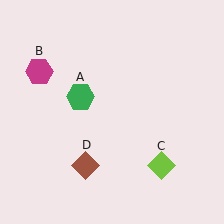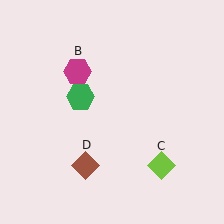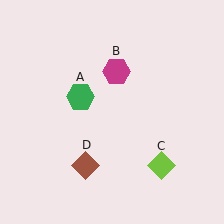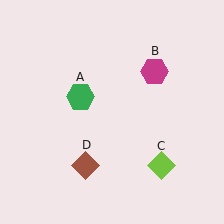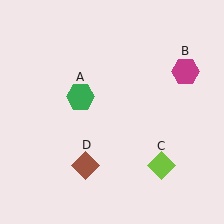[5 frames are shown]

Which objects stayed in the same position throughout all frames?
Green hexagon (object A) and lime diamond (object C) and brown diamond (object D) remained stationary.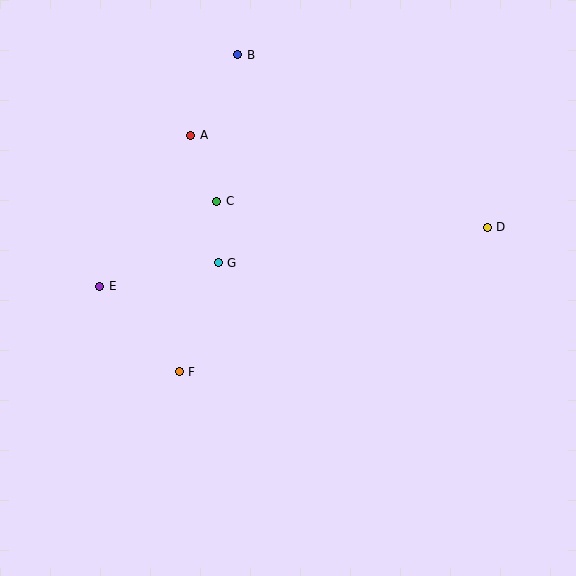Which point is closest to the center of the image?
Point G at (218, 263) is closest to the center.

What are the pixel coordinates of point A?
Point A is at (191, 135).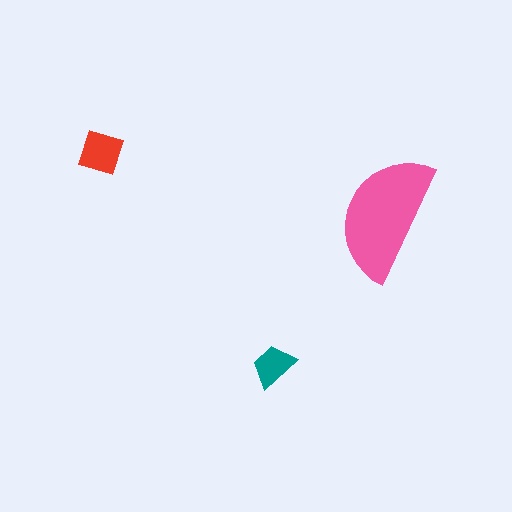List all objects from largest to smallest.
The pink semicircle, the red diamond, the teal trapezoid.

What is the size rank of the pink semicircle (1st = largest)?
1st.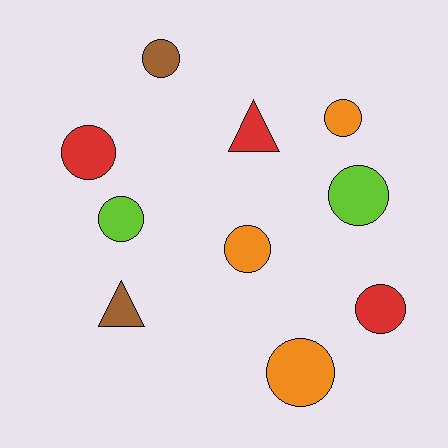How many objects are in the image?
There are 10 objects.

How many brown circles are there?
There is 1 brown circle.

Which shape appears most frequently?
Circle, with 8 objects.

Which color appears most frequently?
Red, with 3 objects.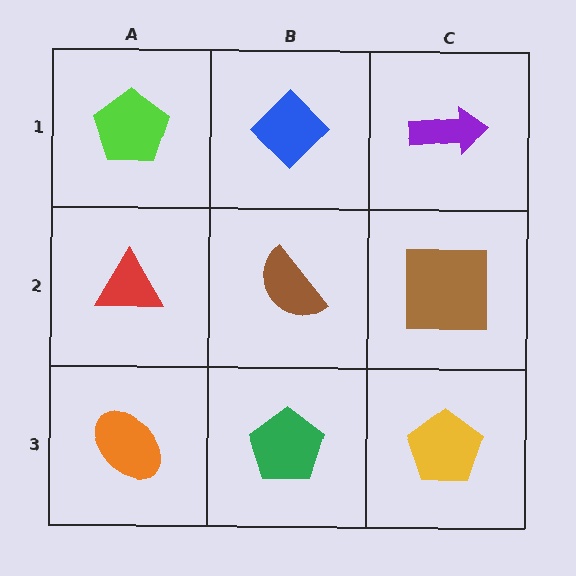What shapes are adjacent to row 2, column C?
A purple arrow (row 1, column C), a yellow pentagon (row 3, column C), a brown semicircle (row 2, column B).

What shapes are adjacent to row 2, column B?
A blue diamond (row 1, column B), a green pentagon (row 3, column B), a red triangle (row 2, column A), a brown square (row 2, column C).